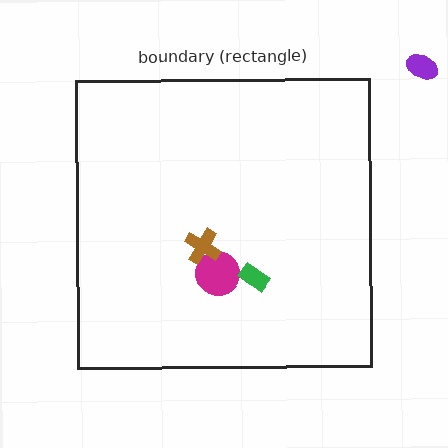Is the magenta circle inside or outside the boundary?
Inside.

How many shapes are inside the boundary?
3 inside, 1 outside.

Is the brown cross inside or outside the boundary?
Inside.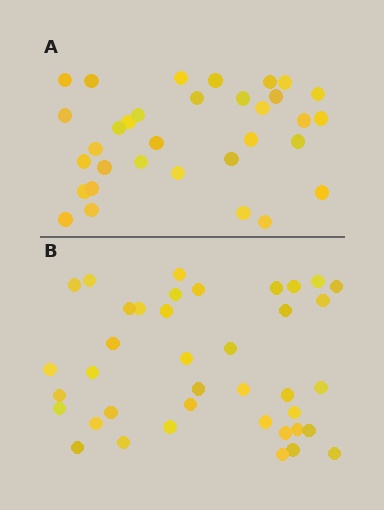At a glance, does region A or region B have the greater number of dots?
Region B (the bottom region) has more dots.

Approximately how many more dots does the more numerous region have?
Region B has about 6 more dots than region A.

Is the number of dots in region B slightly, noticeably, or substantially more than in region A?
Region B has only slightly more — the two regions are fairly close. The ratio is roughly 1.2 to 1.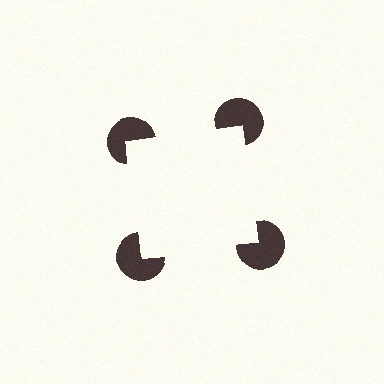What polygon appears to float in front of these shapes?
An illusory square — its edges are inferred from the aligned wedge cuts in the pac-man discs, not physically drawn.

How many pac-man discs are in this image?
There are 4 — one at each vertex of the illusory square.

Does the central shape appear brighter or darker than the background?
It typically appears slightly brighter than the background, even though no actual brightness change is drawn.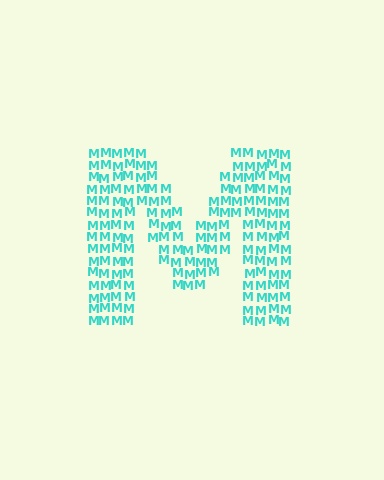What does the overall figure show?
The overall figure shows the letter M.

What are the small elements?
The small elements are letter M's.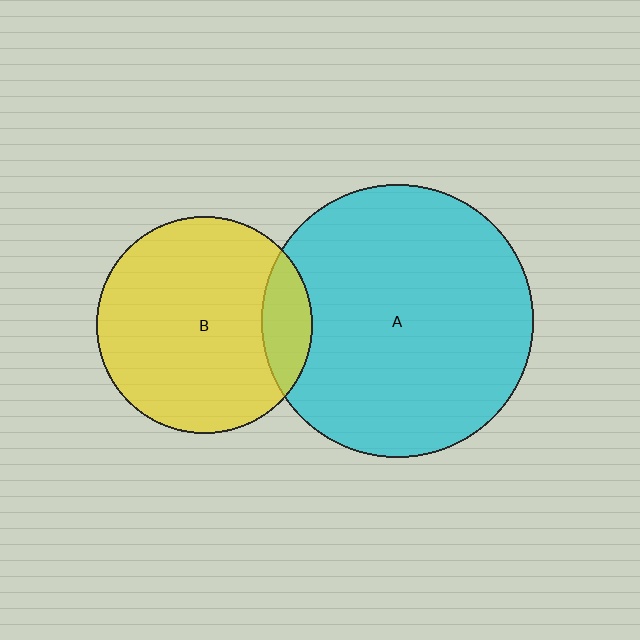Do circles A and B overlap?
Yes.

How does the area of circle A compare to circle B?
Approximately 1.6 times.